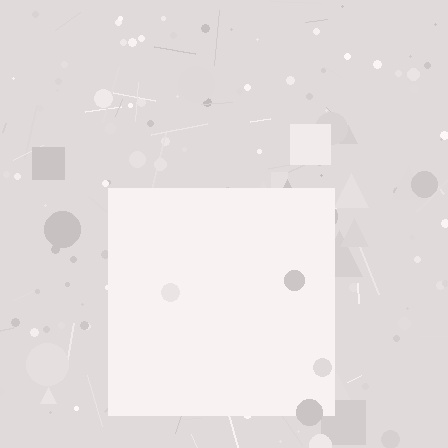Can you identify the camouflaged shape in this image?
The camouflaged shape is a square.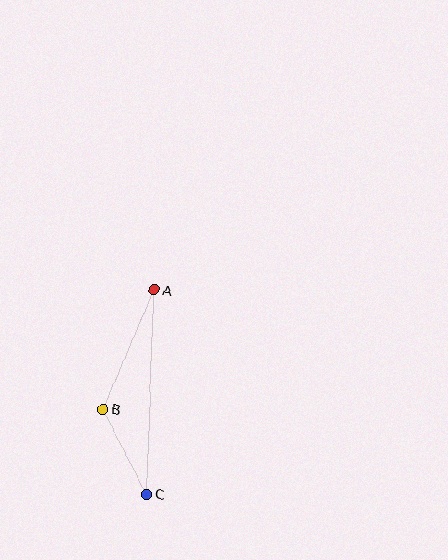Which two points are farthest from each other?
Points A and C are farthest from each other.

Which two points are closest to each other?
Points B and C are closest to each other.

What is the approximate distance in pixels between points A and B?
The distance between A and B is approximately 130 pixels.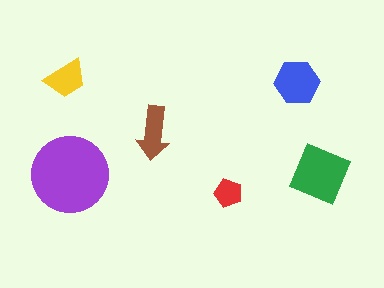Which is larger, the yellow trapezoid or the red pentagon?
The yellow trapezoid.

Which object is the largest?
The purple circle.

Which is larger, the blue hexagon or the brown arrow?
The blue hexagon.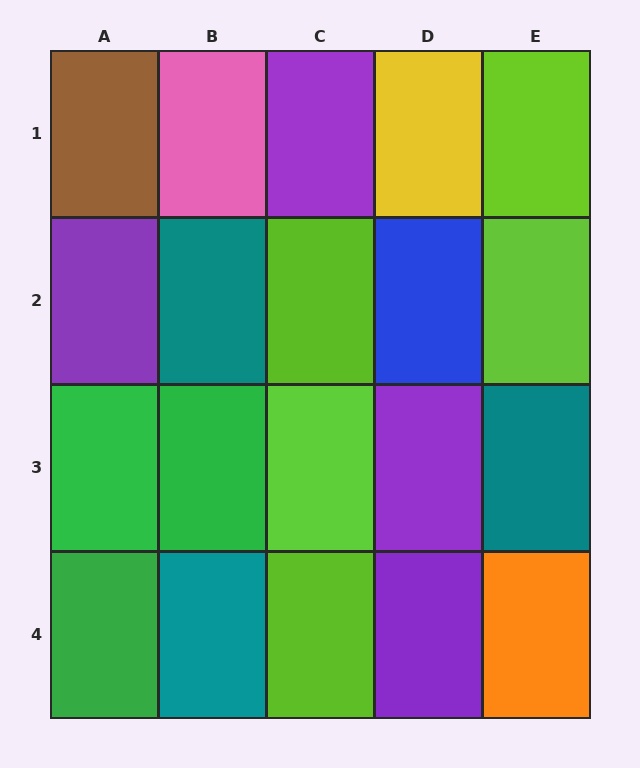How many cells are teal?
3 cells are teal.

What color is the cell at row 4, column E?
Orange.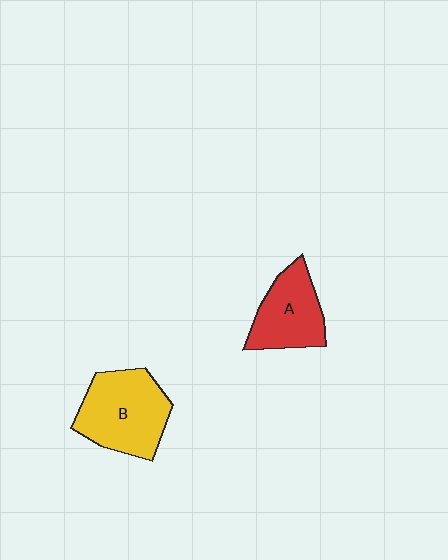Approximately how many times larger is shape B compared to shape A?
Approximately 1.3 times.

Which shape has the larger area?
Shape B (yellow).